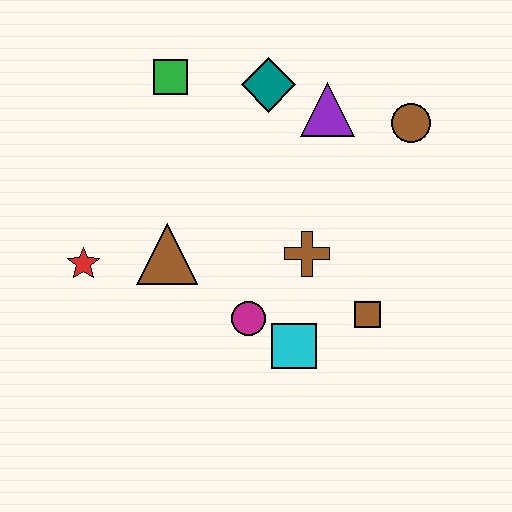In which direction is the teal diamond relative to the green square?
The teal diamond is to the right of the green square.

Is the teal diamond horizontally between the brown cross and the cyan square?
No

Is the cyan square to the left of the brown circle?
Yes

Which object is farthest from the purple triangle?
The red star is farthest from the purple triangle.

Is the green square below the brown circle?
No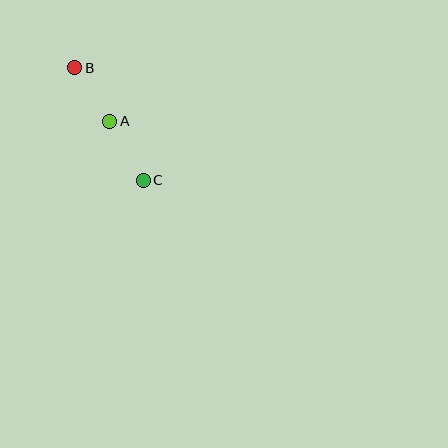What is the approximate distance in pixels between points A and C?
The distance between A and C is approximately 68 pixels.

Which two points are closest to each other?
Points A and B are closest to each other.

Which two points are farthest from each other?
Points B and C are farthest from each other.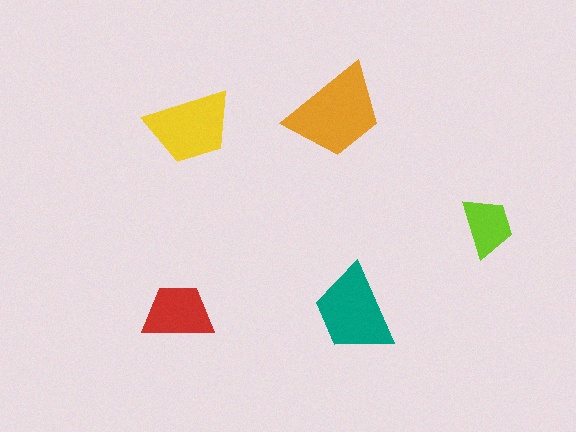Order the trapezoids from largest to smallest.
the orange one, the teal one, the yellow one, the red one, the lime one.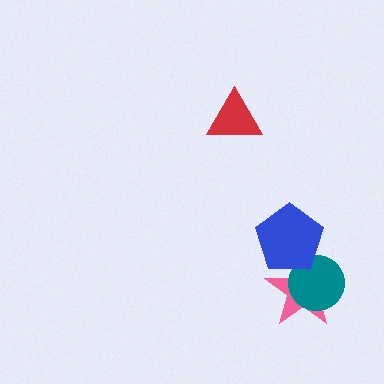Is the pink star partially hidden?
Yes, it is partially covered by another shape.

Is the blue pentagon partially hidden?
No, no other shape covers it.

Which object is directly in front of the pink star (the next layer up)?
The teal circle is directly in front of the pink star.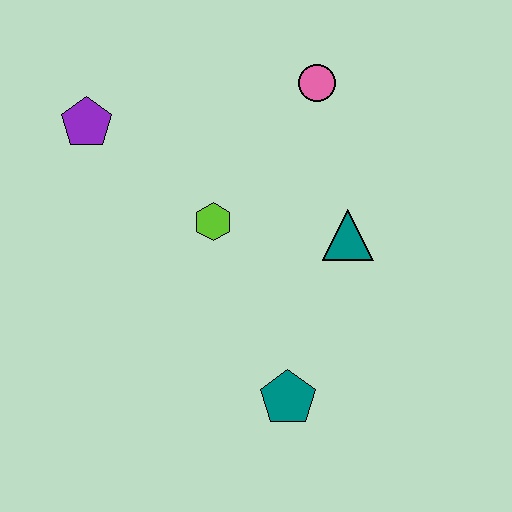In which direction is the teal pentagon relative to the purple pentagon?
The teal pentagon is below the purple pentagon.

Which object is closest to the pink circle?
The teal triangle is closest to the pink circle.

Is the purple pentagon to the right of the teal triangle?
No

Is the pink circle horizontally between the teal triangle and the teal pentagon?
Yes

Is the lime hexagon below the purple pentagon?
Yes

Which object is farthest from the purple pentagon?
The teal pentagon is farthest from the purple pentagon.